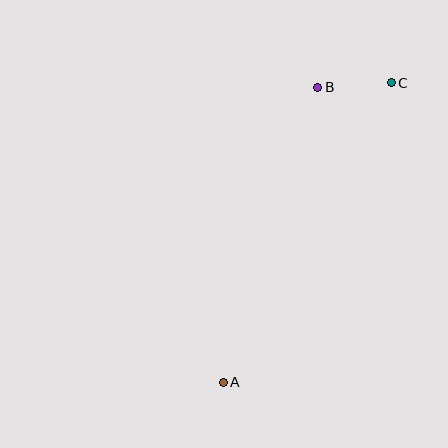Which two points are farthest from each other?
Points A and C are farthest from each other.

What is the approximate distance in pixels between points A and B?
The distance between A and B is approximately 310 pixels.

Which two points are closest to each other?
Points B and C are closest to each other.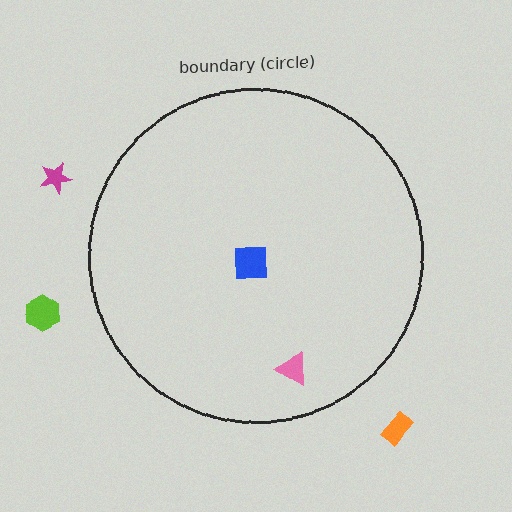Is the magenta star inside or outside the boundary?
Outside.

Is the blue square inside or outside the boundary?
Inside.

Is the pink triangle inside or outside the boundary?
Inside.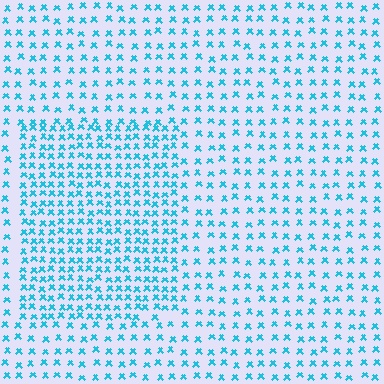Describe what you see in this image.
The image contains small cyan elements arranged at two different densities. A rectangle-shaped region is visible where the elements are more densely packed than the surrounding area.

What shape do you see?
I see a rectangle.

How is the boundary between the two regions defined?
The boundary is defined by a change in element density (approximately 1.8x ratio). All elements are the same color, size, and shape.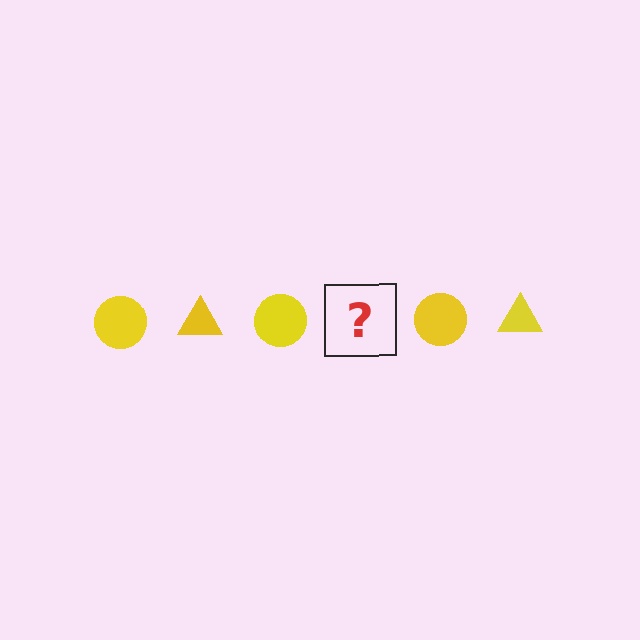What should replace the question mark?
The question mark should be replaced with a yellow triangle.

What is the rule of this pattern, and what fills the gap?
The rule is that the pattern cycles through circle, triangle shapes in yellow. The gap should be filled with a yellow triangle.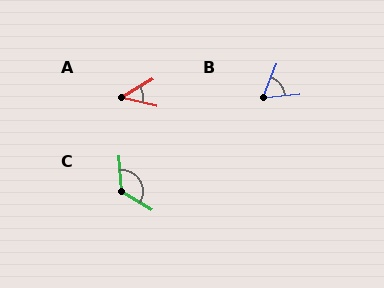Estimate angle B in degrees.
Approximately 62 degrees.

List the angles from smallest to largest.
A (45°), B (62°), C (126°).